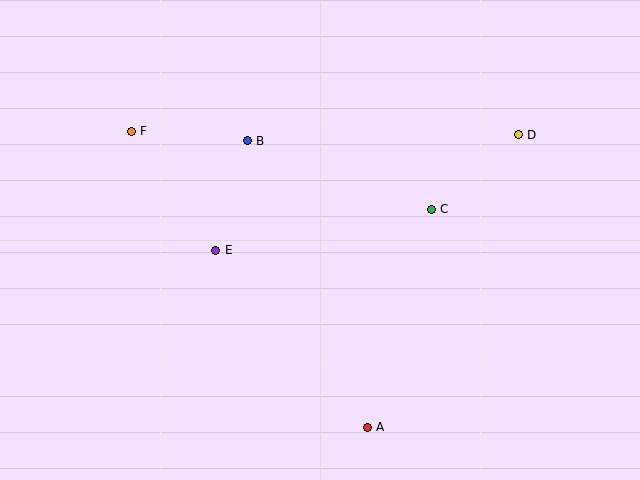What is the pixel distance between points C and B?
The distance between C and B is 196 pixels.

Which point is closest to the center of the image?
Point E at (216, 250) is closest to the center.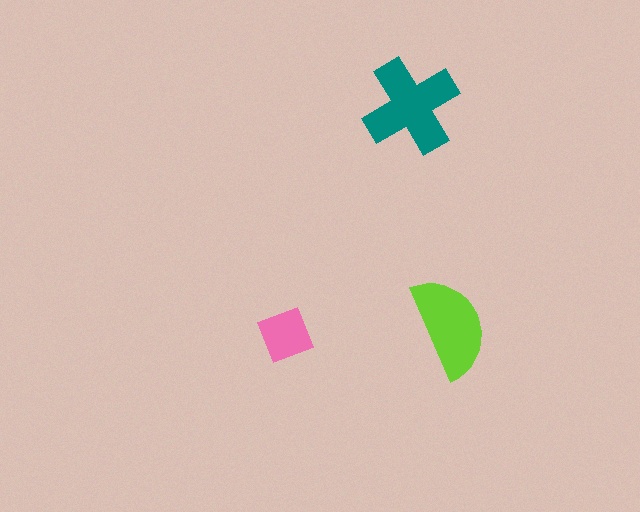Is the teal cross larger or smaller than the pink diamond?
Larger.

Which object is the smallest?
The pink diamond.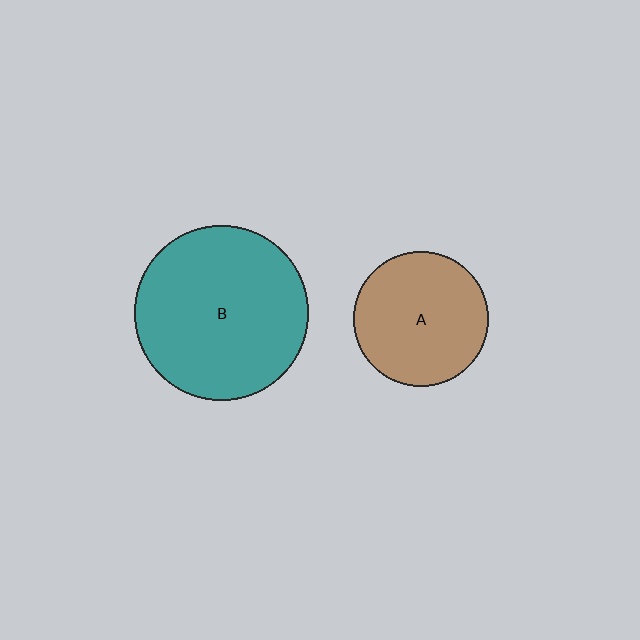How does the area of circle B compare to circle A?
Approximately 1.7 times.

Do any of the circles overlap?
No, none of the circles overlap.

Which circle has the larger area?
Circle B (teal).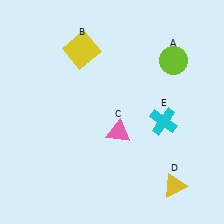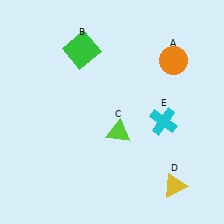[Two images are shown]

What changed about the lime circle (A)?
In Image 1, A is lime. In Image 2, it changed to orange.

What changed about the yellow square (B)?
In Image 1, B is yellow. In Image 2, it changed to green.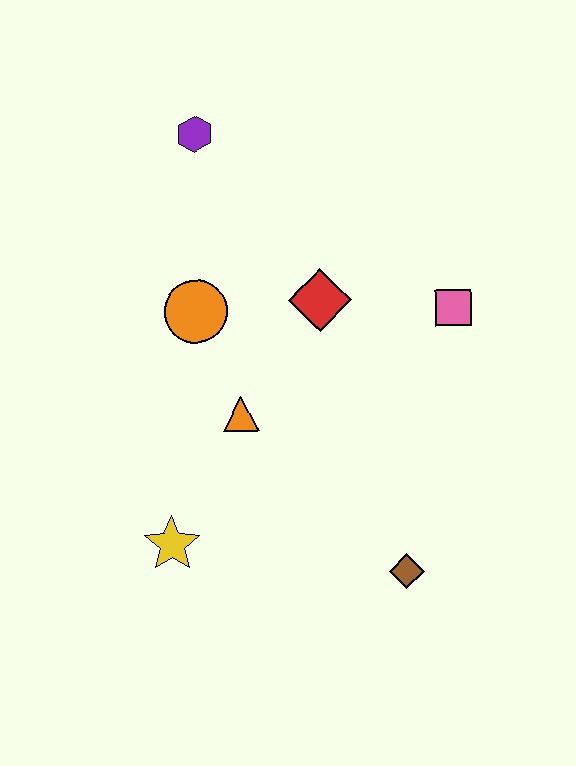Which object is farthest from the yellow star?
The purple hexagon is farthest from the yellow star.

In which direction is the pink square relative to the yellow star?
The pink square is to the right of the yellow star.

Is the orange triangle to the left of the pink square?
Yes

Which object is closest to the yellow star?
The orange triangle is closest to the yellow star.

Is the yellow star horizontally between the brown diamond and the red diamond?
No